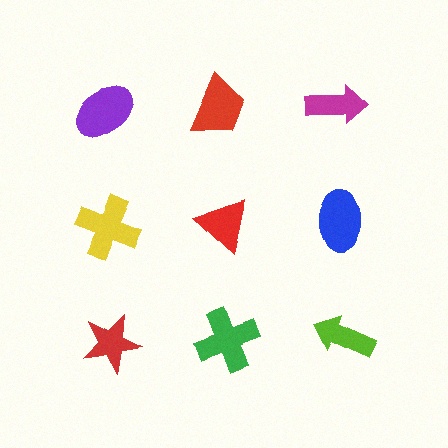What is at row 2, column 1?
A yellow cross.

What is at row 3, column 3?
A lime arrow.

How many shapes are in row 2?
3 shapes.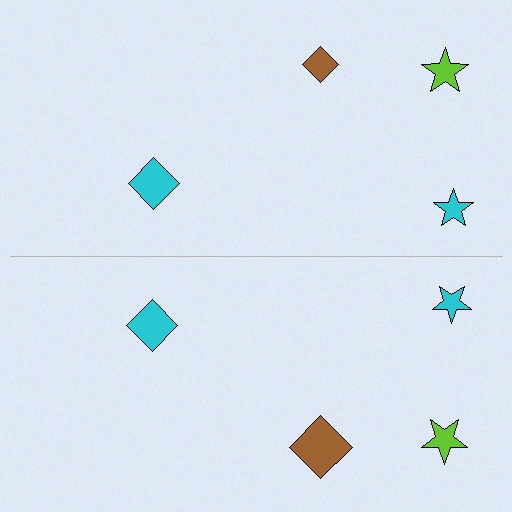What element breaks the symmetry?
The brown diamond on the bottom side has a different size than its mirror counterpart.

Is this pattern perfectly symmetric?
No, the pattern is not perfectly symmetric. The brown diamond on the bottom side has a different size than its mirror counterpart.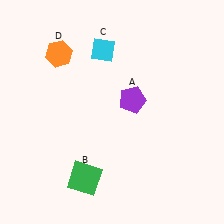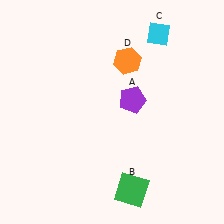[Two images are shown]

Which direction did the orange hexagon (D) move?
The orange hexagon (D) moved right.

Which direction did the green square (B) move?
The green square (B) moved right.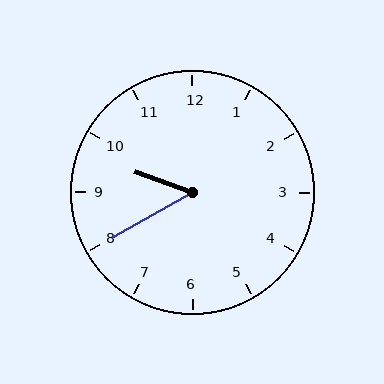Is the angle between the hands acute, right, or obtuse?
It is acute.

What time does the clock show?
9:40.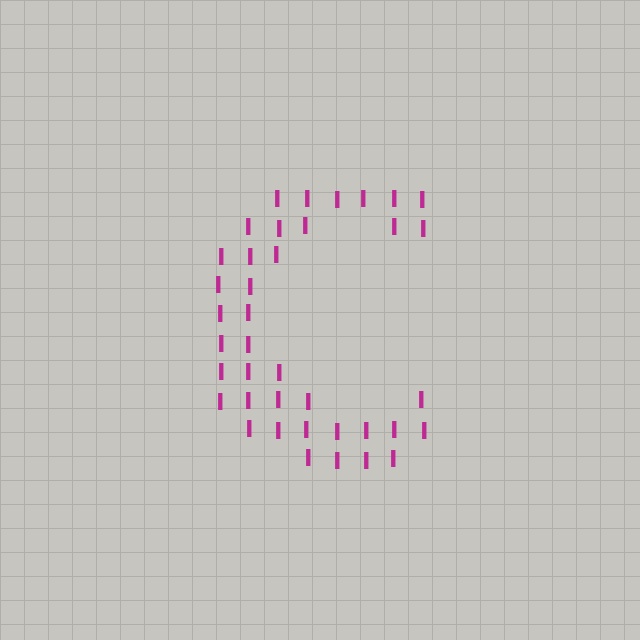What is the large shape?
The large shape is the letter C.